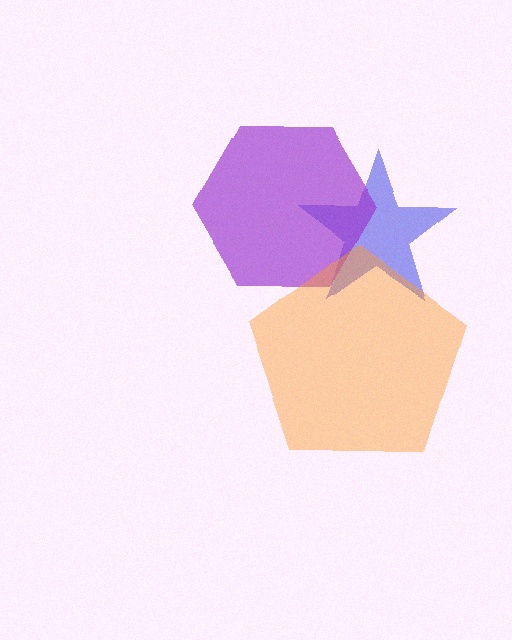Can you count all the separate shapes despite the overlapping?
Yes, there are 3 separate shapes.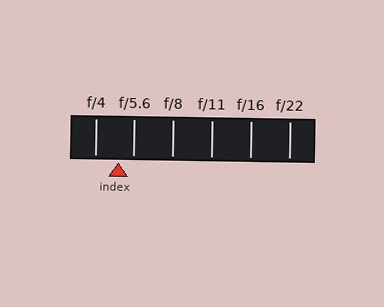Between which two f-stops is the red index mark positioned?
The index mark is between f/4 and f/5.6.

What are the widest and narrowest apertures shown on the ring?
The widest aperture shown is f/4 and the narrowest is f/22.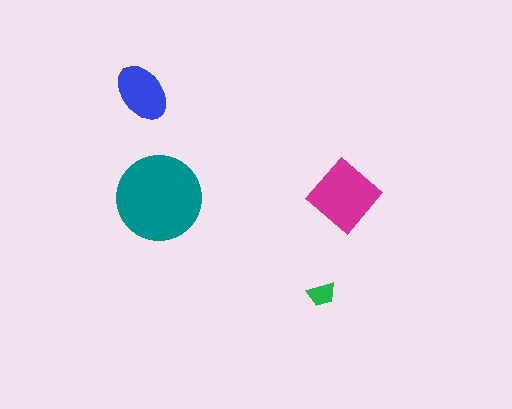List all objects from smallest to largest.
The green trapezoid, the blue ellipse, the magenta diamond, the teal circle.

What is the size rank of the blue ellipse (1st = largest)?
3rd.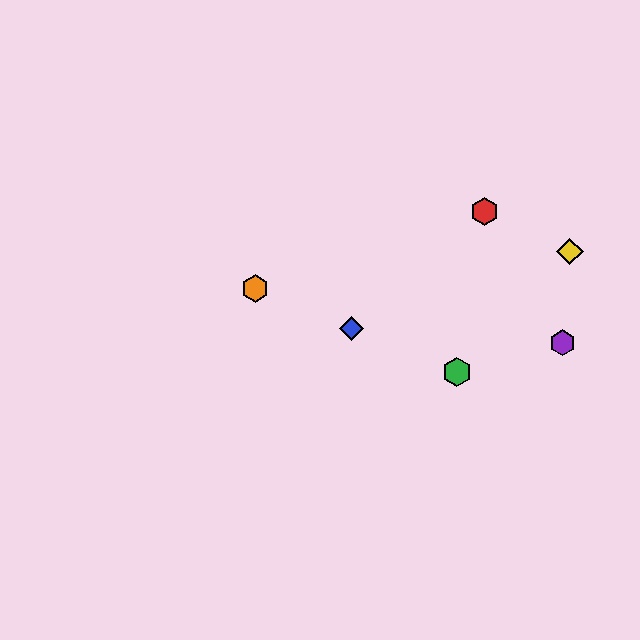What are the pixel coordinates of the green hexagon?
The green hexagon is at (457, 372).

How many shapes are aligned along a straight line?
3 shapes (the blue diamond, the green hexagon, the orange hexagon) are aligned along a straight line.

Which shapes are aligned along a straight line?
The blue diamond, the green hexagon, the orange hexagon are aligned along a straight line.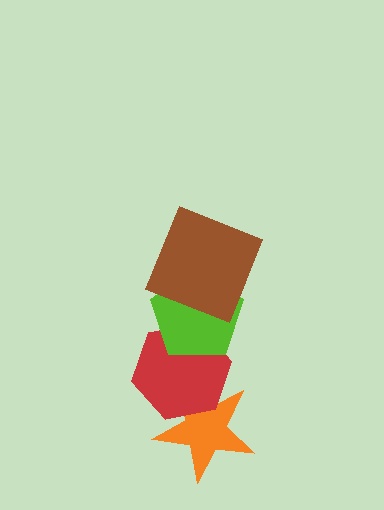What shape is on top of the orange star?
The red hexagon is on top of the orange star.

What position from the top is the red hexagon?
The red hexagon is 3rd from the top.